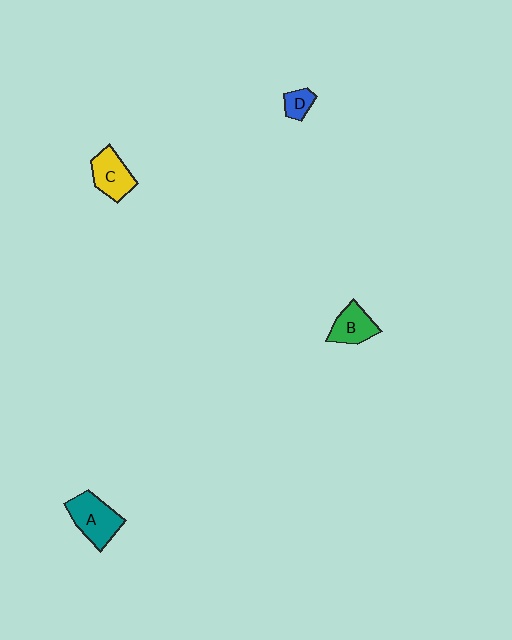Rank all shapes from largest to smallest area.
From largest to smallest: A (teal), C (yellow), B (green), D (blue).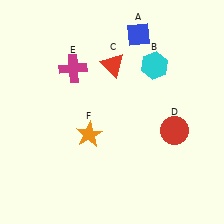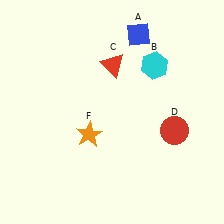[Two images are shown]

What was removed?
The magenta cross (E) was removed in Image 2.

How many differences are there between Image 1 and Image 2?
There is 1 difference between the two images.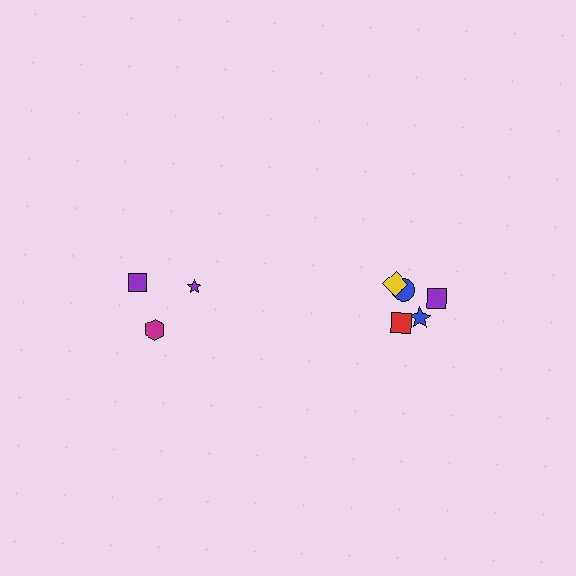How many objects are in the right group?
There are 5 objects.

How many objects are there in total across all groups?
There are 8 objects.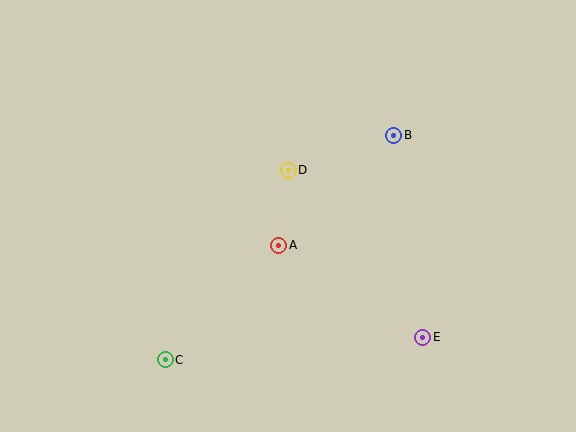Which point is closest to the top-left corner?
Point D is closest to the top-left corner.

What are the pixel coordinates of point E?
Point E is at (423, 337).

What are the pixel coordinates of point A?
Point A is at (279, 245).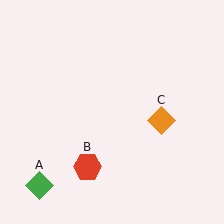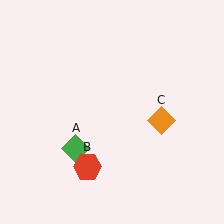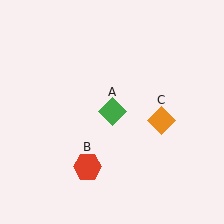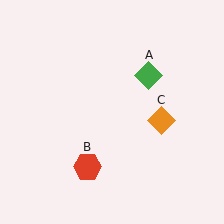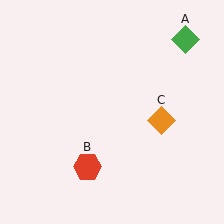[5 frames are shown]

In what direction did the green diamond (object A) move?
The green diamond (object A) moved up and to the right.